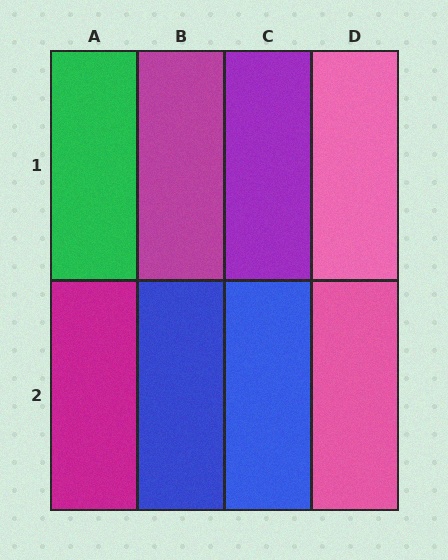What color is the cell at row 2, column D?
Pink.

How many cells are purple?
1 cell is purple.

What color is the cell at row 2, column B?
Blue.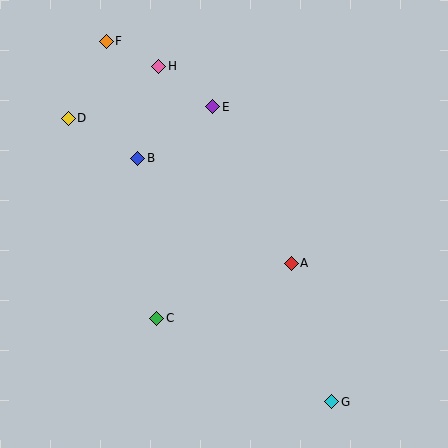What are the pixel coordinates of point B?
Point B is at (138, 158).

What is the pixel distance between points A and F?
The distance between A and F is 289 pixels.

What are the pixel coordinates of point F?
Point F is at (106, 41).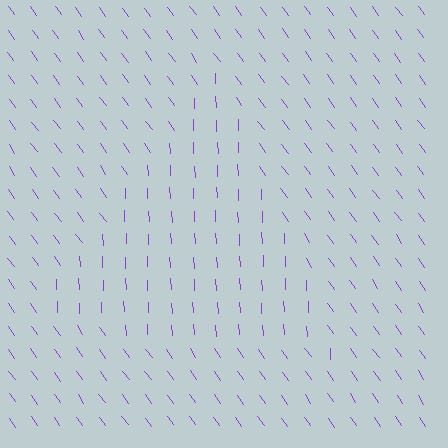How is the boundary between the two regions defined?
The boundary is defined purely by a change in line orientation (approximately 33 degrees difference). All lines are the same color and thickness.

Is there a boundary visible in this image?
Yes, there is a texture boundary formed by a change in line orientation.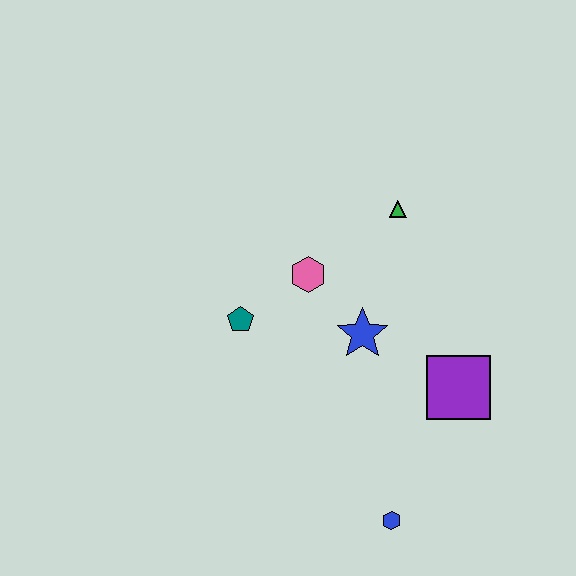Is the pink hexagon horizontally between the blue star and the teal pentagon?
Yes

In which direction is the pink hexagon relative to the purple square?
The pink hexagon is to the left of the purple square.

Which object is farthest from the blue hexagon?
The green triangle is farthest from the blue hexagon.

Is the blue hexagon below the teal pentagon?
Yes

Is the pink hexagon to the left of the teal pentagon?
No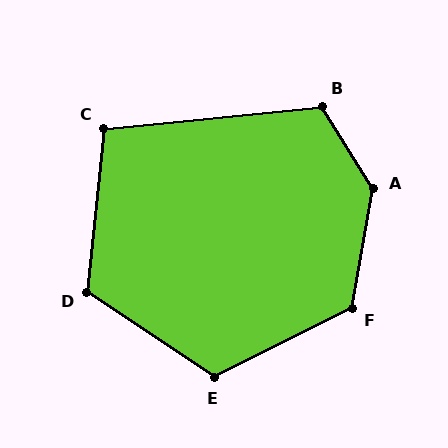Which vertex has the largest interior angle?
A, at approximately 138 degrees.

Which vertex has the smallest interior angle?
C, at approximately 102 degrees.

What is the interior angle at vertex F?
Approximately 127 degrees (obtuse).